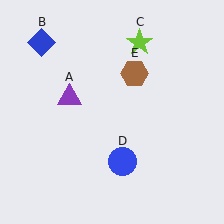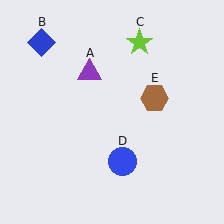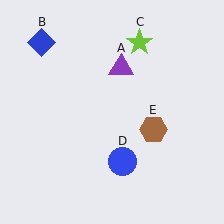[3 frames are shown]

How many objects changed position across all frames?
2 objects changed position: purple triangle (object A), brown hexagon (object E).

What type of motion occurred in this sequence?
The purple triangle (object A), brown hexagon (object E) rotated clockwise around the center of the scene.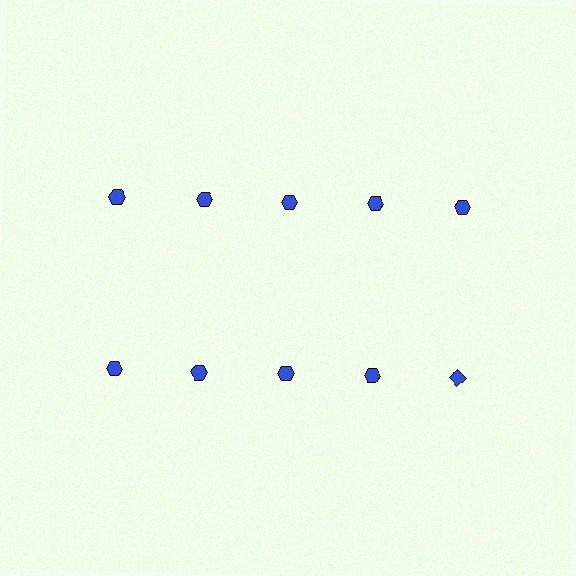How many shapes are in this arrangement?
There are 10 shapes arranged in a grid pattern.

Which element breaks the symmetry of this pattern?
The blue diamond in the second row, rightmost column breaks the symmetry. All other shapes are blue hexagons.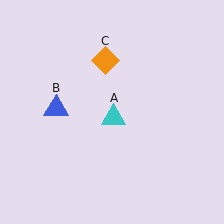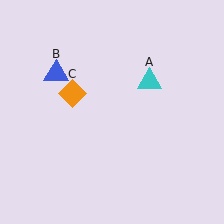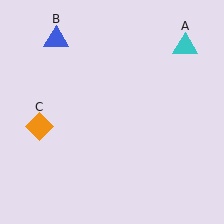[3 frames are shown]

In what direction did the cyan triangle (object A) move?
The cyan triangle (object A) moved up and to the right.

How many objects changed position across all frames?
3 objects changed position: cyan triangle (object A), blue triangle (object B), orange diamond (object C).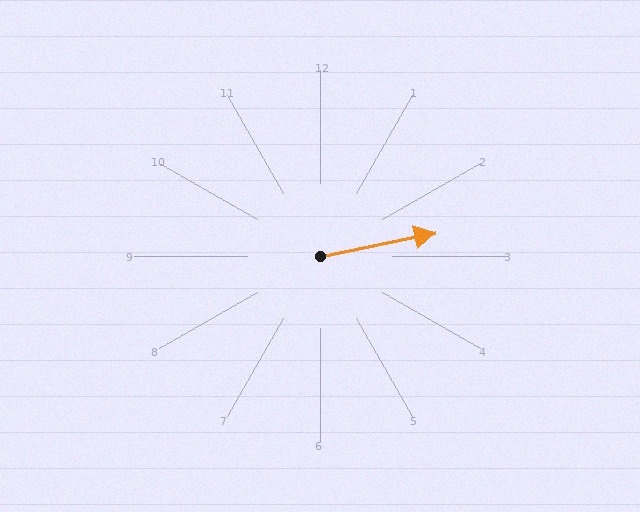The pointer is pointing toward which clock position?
Roughly 3 o'clock.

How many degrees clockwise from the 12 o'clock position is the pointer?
Approximately 79 degrees.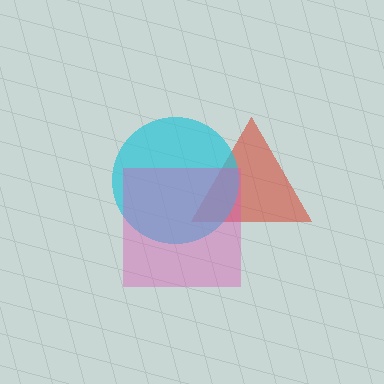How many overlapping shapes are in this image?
There are 3 overlapping shapes in the image.